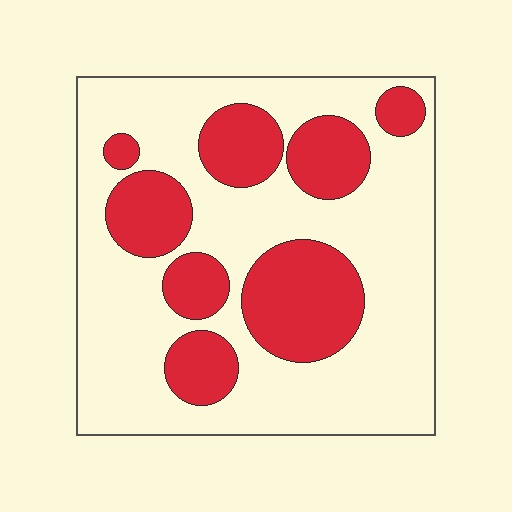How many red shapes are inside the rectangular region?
8.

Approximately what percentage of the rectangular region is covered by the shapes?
Approximately 30%.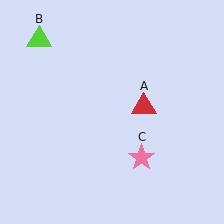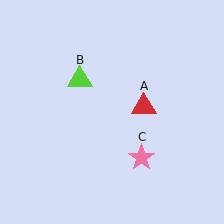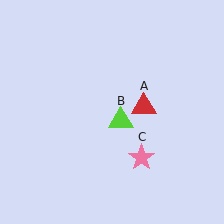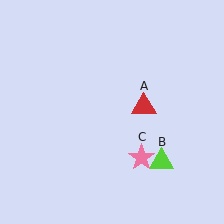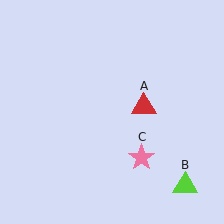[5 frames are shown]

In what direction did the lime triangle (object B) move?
The lime triangle (object B) moved down and to the right.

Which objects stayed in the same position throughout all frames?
Red triangle (object A) and pink star (object C) remained stationary.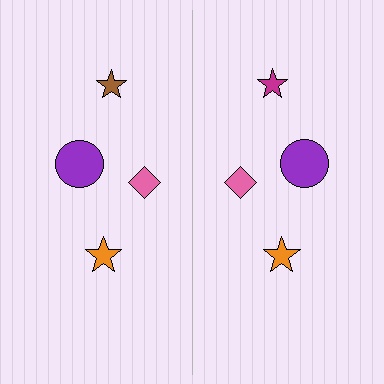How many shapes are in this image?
There are 8 shapes in this image.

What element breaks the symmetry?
The magenta star on the right side breaks the symmetry — its mirror counterpart is brown.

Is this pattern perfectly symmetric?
No, the pattern is not perfectly symmetric. The magenta star on the right side breaks the symmetry — its mirror counterpart is brown.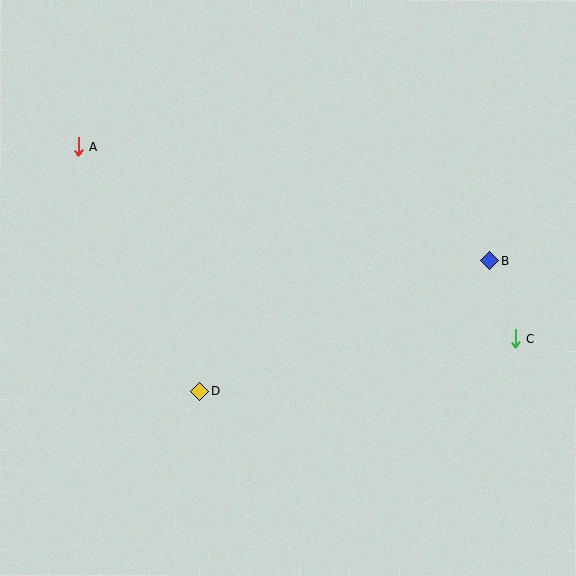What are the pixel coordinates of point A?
Point A is at (78, 147).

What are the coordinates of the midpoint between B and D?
The midpoint between B and D is at (345, 326).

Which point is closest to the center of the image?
Point D at (199, 391) is closest to the center.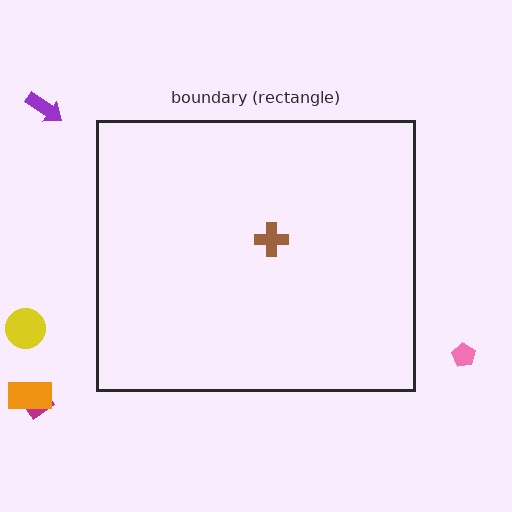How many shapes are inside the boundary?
1 inside, 5 outside.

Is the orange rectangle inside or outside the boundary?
Outside.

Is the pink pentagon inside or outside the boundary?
Outside.